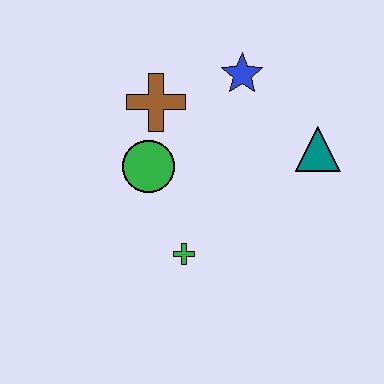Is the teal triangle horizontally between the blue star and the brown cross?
No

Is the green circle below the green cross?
No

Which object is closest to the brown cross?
The green circle is closest to the brown cross.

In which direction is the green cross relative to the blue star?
The green cross is below the blue star.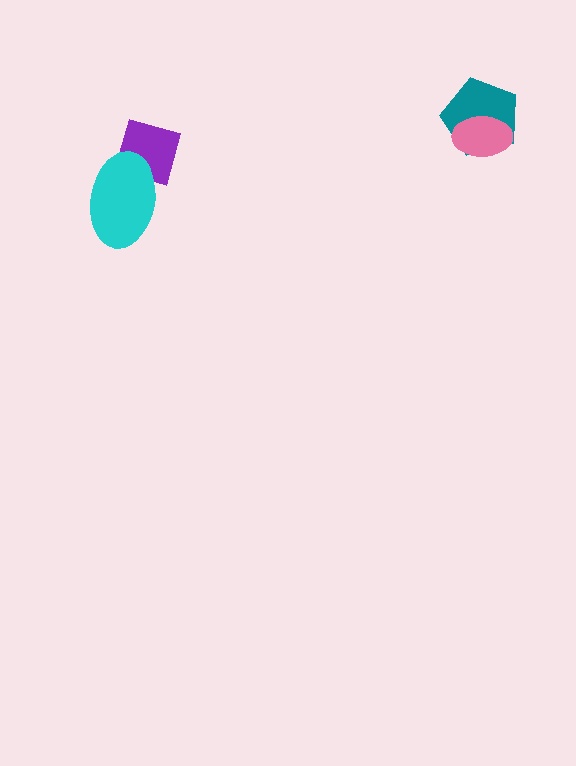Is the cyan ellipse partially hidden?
No, no other shape covers it.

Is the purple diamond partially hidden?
Yes, it is partially covered by another shape.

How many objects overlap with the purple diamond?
1 object overlaps with the purple diamond.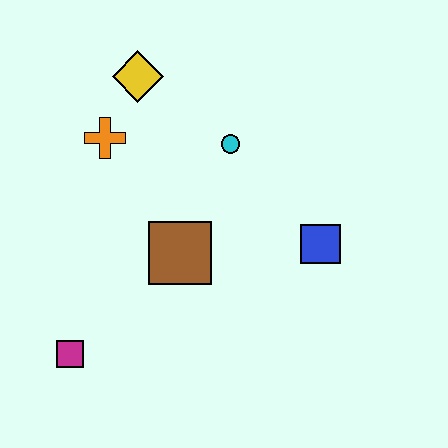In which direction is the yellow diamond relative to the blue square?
The yellow diamond is to the left of the blue square.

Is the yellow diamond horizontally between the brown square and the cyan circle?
No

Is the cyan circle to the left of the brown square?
No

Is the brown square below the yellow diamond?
Yes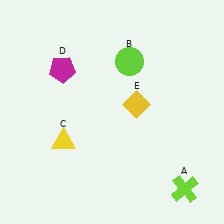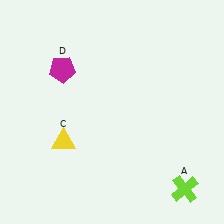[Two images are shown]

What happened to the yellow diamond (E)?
The yellow diamond (E) was removed in Image 2. It was in the top-right area of Image 1.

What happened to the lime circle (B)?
The lime circle (B) was removed in Image 2. It was in the top-right area of Image 1.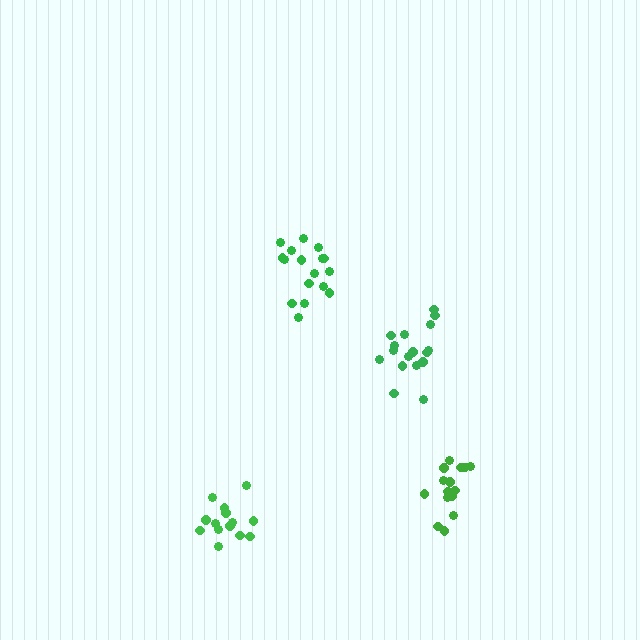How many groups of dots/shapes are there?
There are 4 groups.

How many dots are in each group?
Group 1: 17 dots, Group 2: 17 dots, Group 3: 15 dots, Group 4: 14 dots (63 total).